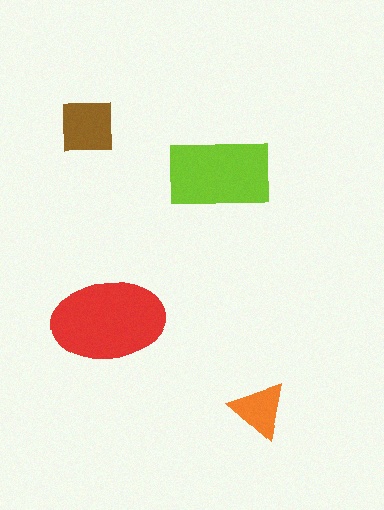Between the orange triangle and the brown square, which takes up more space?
The brown square.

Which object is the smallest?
The orange triangle.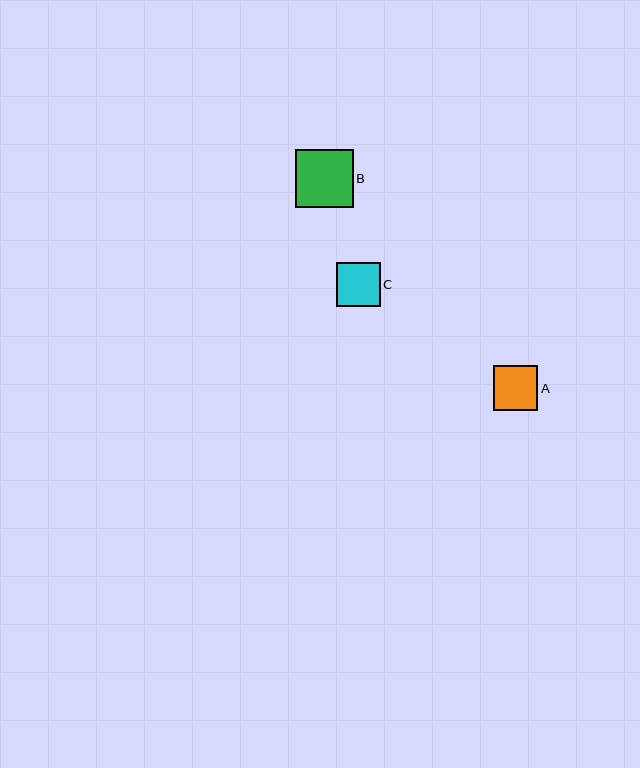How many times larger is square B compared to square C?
Square B is approximately 1.3 times the size of square C.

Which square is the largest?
Square B is the largest with a size of approximately 58 pixels.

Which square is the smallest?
Square C is the smallest with a size of approximately 44 pixels.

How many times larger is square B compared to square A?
Square B is approximately 1.3 times the size of square A.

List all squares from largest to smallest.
From largest to smallest: B, A, C.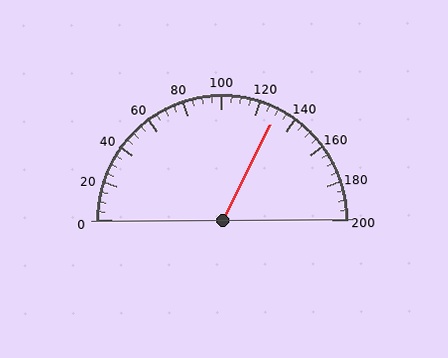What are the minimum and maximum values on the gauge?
The gauge ranges from 0 to 200.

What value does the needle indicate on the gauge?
The needle indicates approximately 130.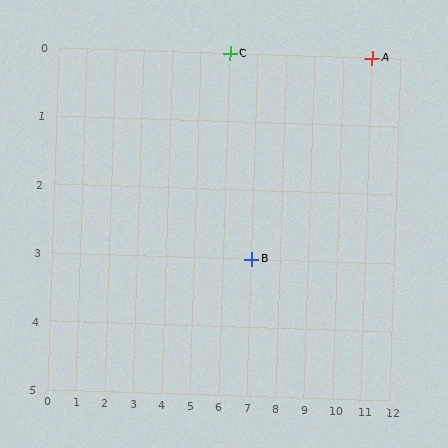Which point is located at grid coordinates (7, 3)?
Point B is at (7, 3).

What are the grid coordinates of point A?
Point A is at grid coordinates (11, 0).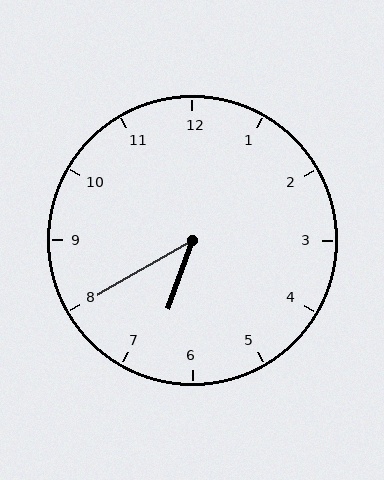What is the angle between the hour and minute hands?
Approximately 40 degrees.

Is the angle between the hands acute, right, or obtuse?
It is acute.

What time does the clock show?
6:40.